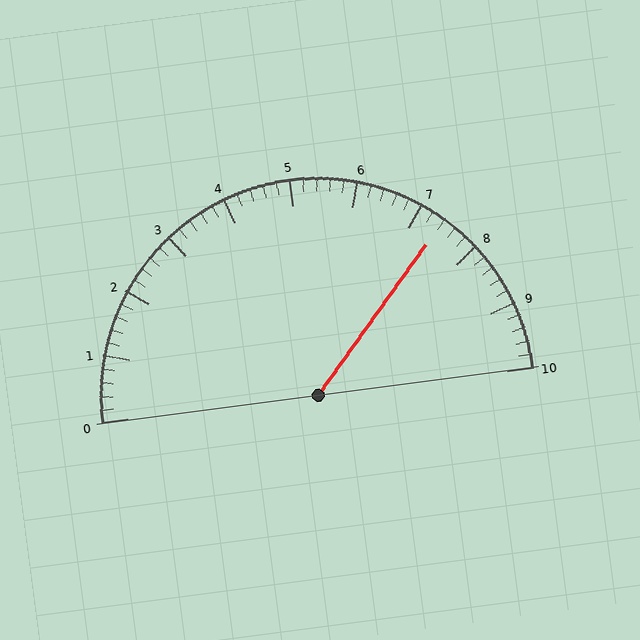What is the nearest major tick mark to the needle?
The nearest major tick mark is 7.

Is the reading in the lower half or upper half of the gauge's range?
The reading is in the upper half of the range (0 to 10).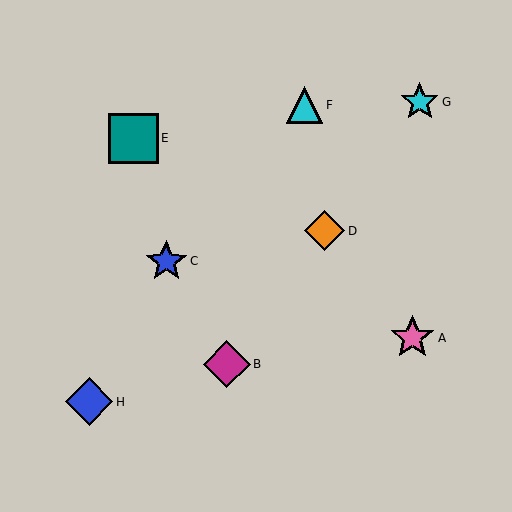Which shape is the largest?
The teal square (labeled E) is the largest.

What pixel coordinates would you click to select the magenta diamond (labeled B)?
Click at (227, 364) to select the magenta diamond B.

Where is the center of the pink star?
The center of the pink star is at (412, 338).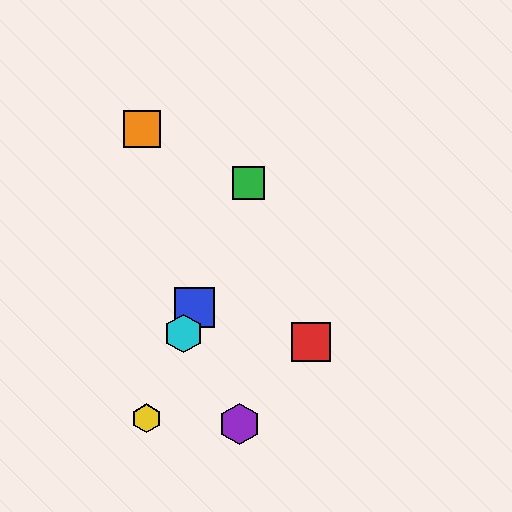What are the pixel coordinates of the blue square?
The blue square is at (194, 308).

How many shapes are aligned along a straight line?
4 shapes (the blue square, the green square, the yellow hexagon, the cyan hexagon) are aligned along a straight line.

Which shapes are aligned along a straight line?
The blue square, the green square, the yellow hexagon, the cyan hexagon are aligned along a straight line.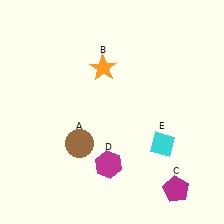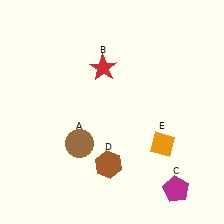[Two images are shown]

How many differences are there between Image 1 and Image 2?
There are 3 differences between the two images.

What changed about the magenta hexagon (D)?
In Image 1, D is magenta. In Image 2, it changed to brown.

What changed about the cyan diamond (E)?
In Image 1, E is cyan. In Image 2, it changed to orange.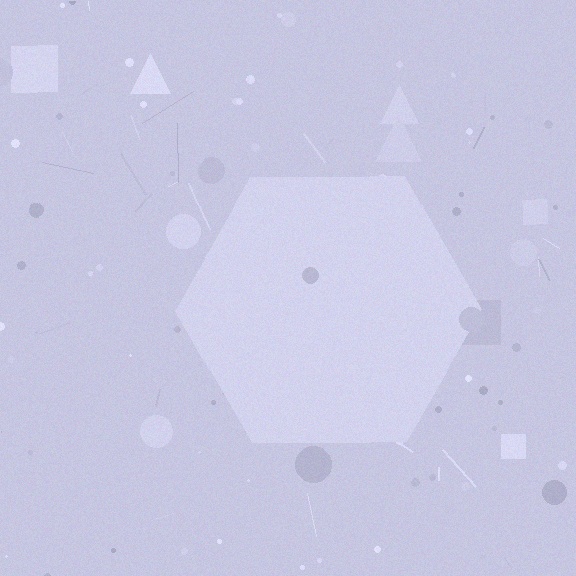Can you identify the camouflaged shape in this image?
The camouflaged shape is a hexagon.